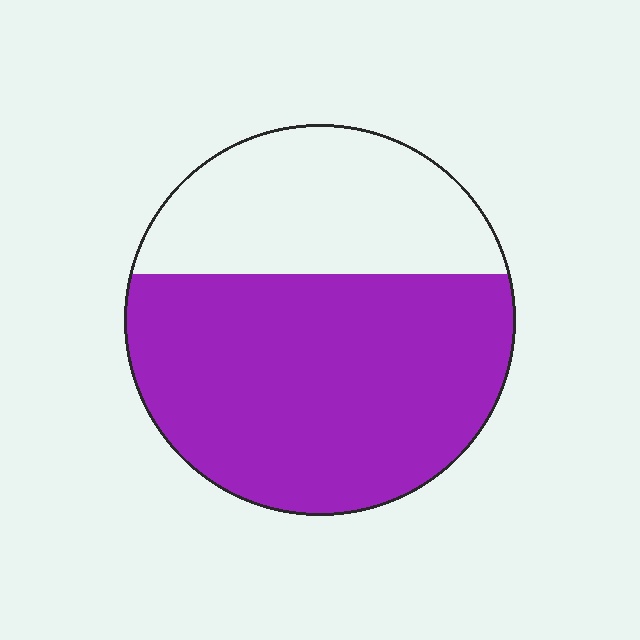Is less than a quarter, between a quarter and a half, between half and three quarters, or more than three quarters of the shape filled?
Between half and three quarters.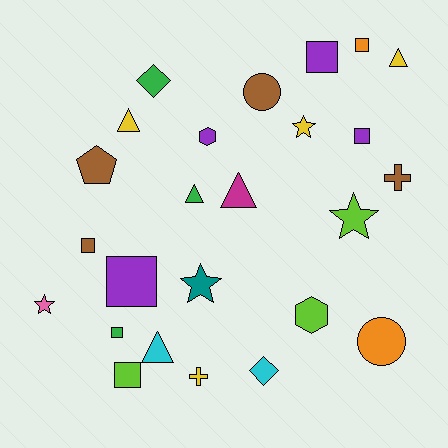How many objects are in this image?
There are 25 objects.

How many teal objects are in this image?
There is 1 teal object.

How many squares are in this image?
There are 7 squares.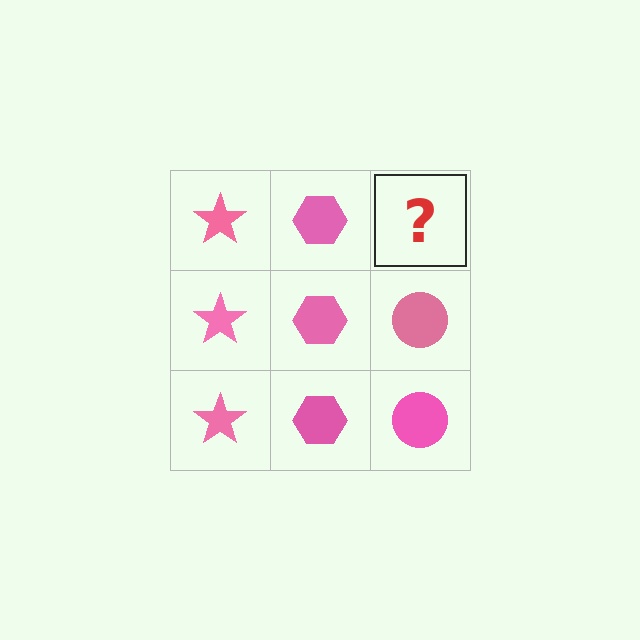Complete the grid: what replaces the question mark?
The question mark should be replaced with a pink circle.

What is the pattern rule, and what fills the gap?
The rule is that each column has a consistent shape. The gap should be filled with a pink circle.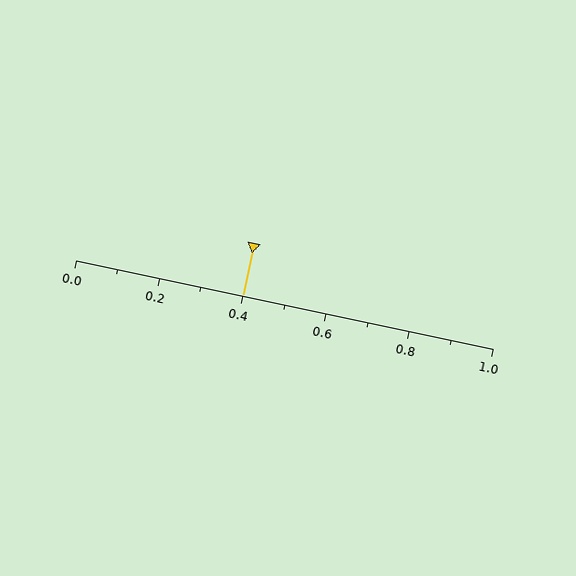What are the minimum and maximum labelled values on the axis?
The axis runs from 0.0 to 1.0.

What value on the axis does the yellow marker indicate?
The marker indicates approximately 0.4.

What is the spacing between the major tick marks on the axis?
The major ticks are spaced 0.2 apart.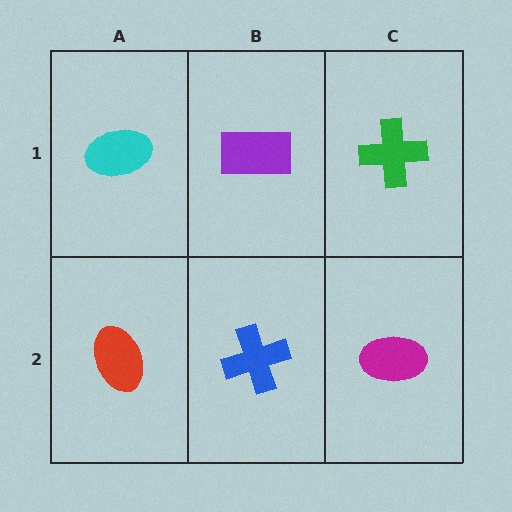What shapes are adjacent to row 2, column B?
A purple rectangle (row 1, column B), a red ellipse (row 2, column A), a magenta ellipse (row 2, column C).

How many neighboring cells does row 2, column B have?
3.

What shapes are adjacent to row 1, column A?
A red ellipse (row 2, column A), a purple rectangle (row 1, column B).